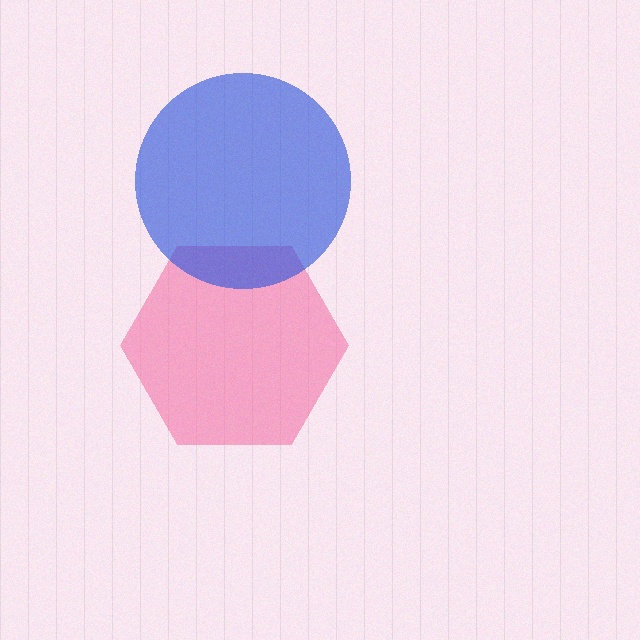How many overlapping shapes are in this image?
There are 2 overlapping shapes in the image.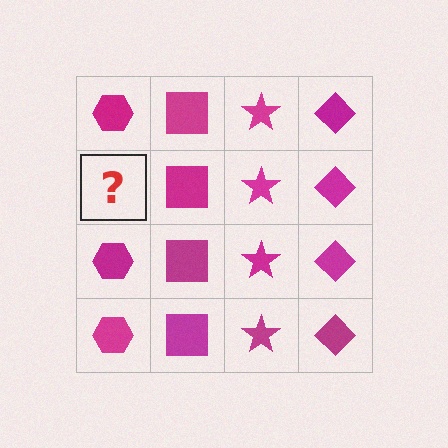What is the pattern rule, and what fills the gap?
The rule is that each column has a consistent shape. The gap should be filled with a magenta hexagon.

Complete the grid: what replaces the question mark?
The question mark should be replaced with a magenta hexagon.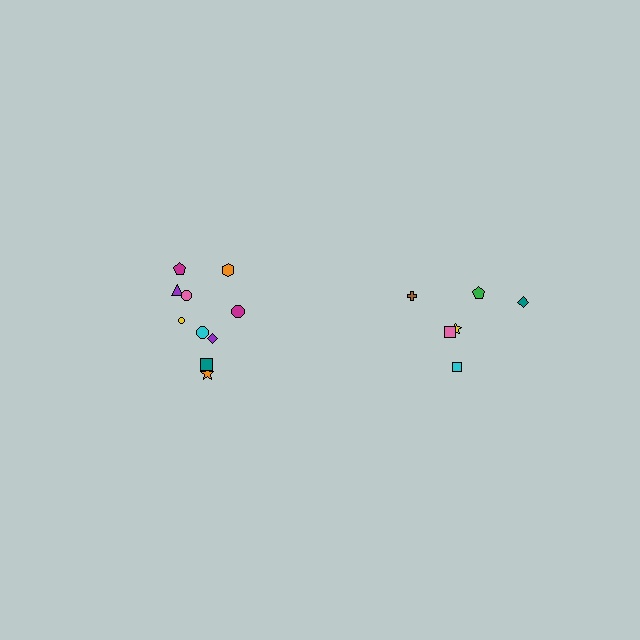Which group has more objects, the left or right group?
The left group.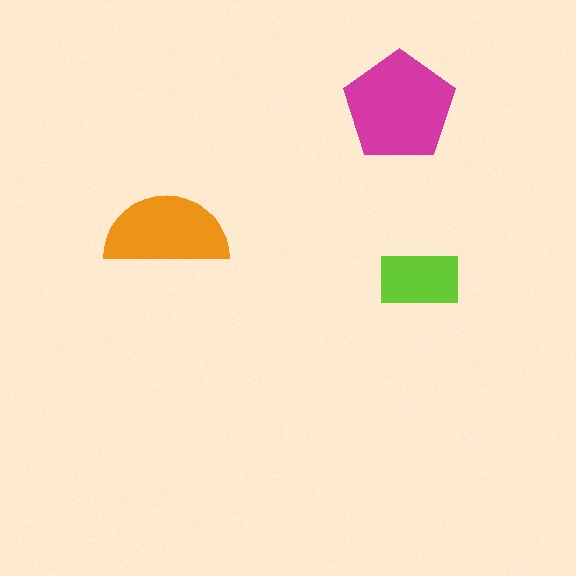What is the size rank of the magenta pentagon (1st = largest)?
1st.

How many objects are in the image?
There are 3 objects in the image.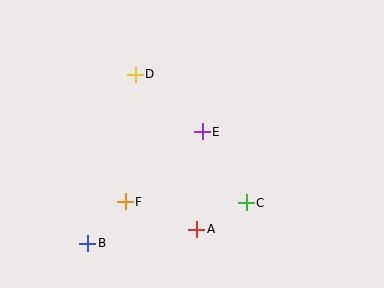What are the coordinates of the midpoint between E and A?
The midpoint between E and A is at (200, 180).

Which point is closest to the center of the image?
Point E at (202, 132) is closest to the center.